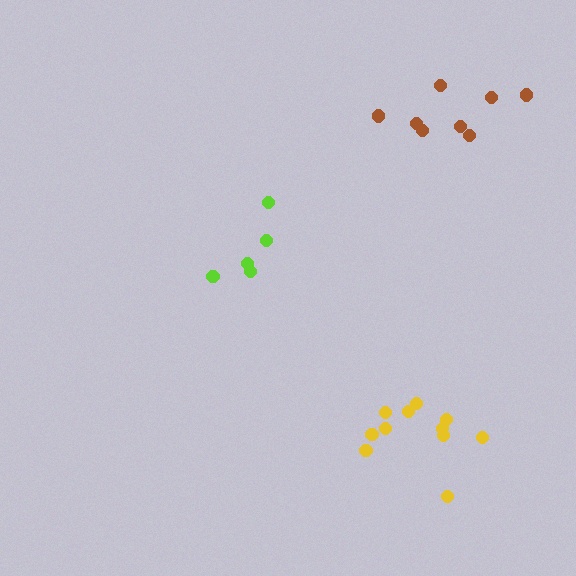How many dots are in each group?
Group 1: 8 dots, Group 2: 5 dots, Group 3: 11 dots (24 total).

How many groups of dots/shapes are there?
There are 3 groups.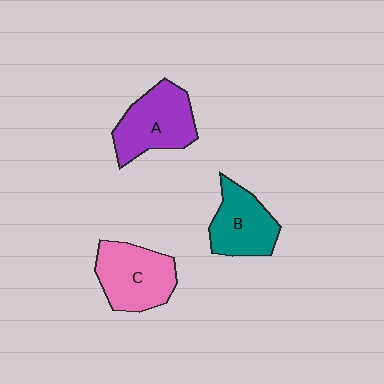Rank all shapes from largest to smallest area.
From largest to smallest: C (pink), A (purple), B (teal).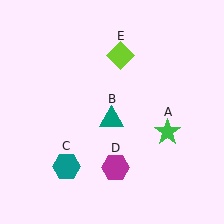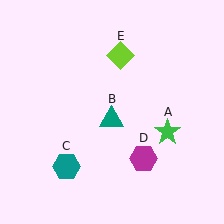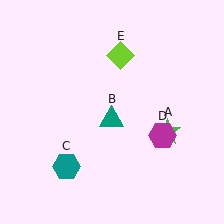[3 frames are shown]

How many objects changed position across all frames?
1 object changed position: magenta hexagon (object D).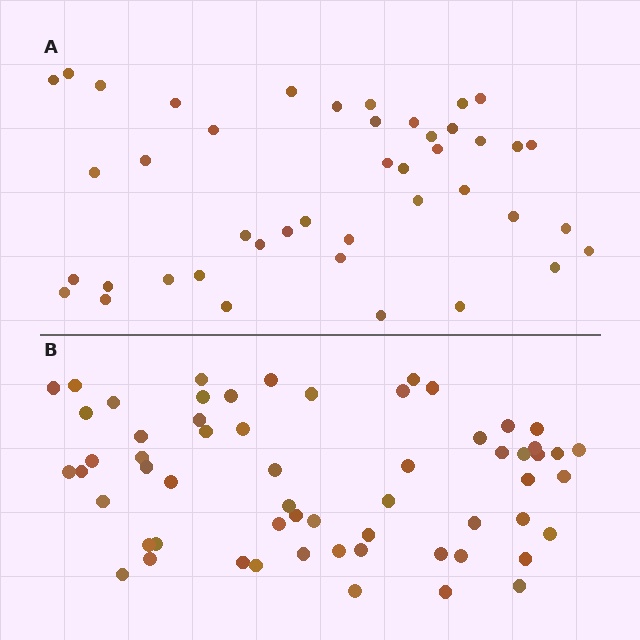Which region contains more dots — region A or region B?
Region B (the bottom region) has more dots.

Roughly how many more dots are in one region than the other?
Region B has approximately 15 more dots than region A.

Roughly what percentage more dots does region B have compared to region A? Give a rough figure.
About 40% more.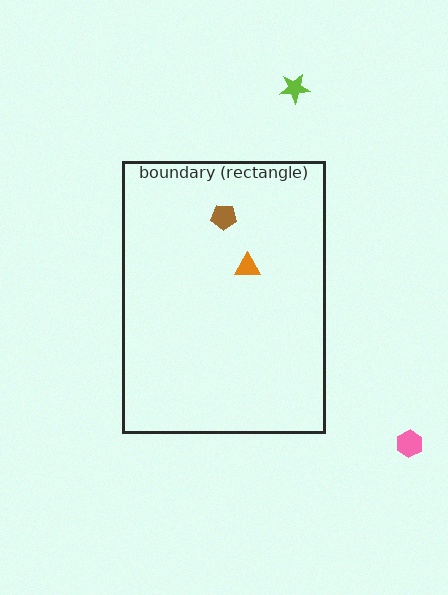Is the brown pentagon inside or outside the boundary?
Inside.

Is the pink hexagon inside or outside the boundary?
Outside.